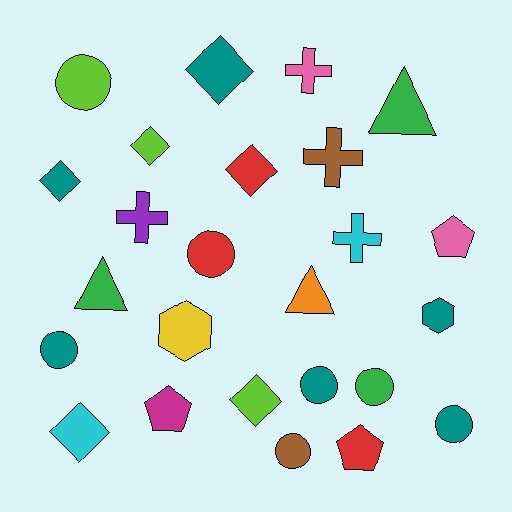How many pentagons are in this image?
There are 3 pentagons.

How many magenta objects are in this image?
There is 1 magenta object.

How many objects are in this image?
There are 25 objects.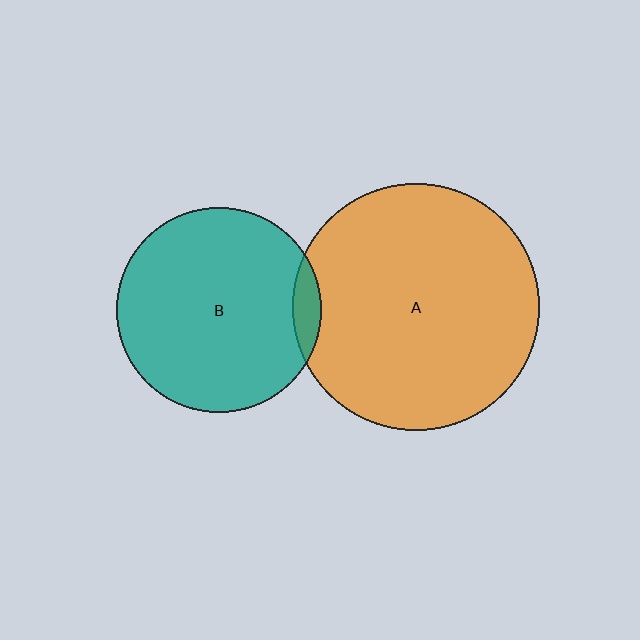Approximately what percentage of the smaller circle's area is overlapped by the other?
Approximately 5%.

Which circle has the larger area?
Circle A (orange).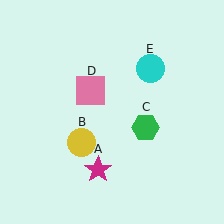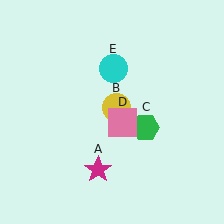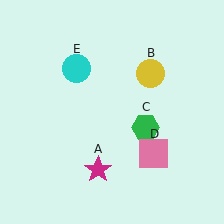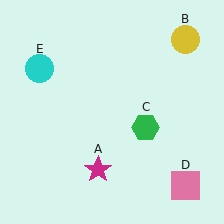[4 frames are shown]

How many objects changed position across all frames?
3 objects changed position: yellow circle (object B), pink square (object D), cyan circle (object E).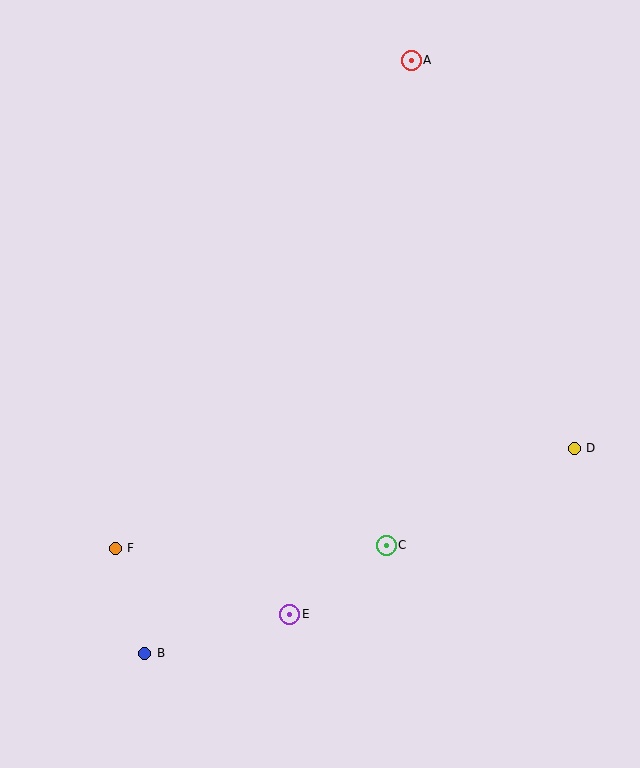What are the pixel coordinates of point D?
Point D is at (574, 448).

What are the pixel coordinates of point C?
Point C is at (386, 545).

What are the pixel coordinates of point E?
Point E is at (290, 614).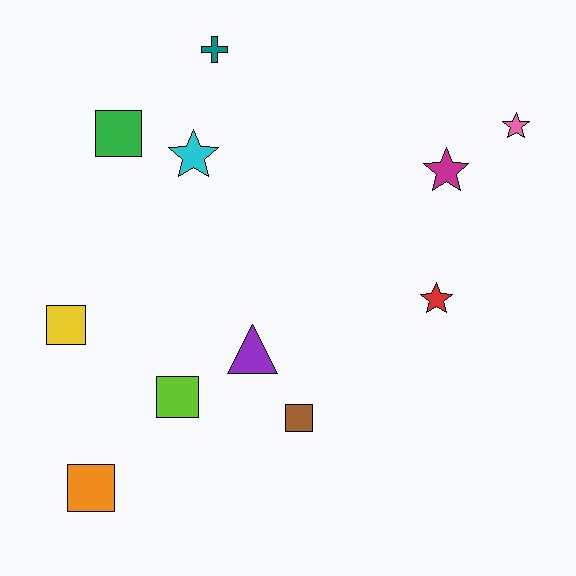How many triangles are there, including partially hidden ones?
There is 1 triangle.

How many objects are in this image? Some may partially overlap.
There are 11 objects.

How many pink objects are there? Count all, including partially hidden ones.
There is 1 pink object.